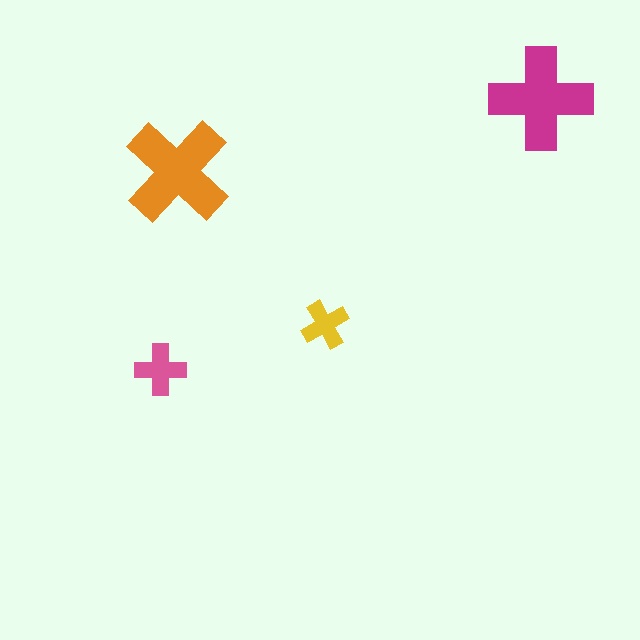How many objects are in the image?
There are 4 objects in the image.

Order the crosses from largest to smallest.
the orange one, the magenta one, the pink one, the yellow one.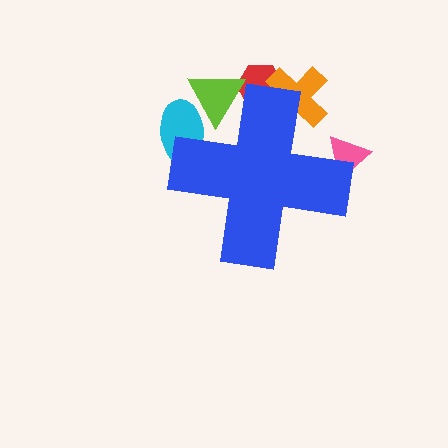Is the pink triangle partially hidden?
Yes, the pink triangle is partially hidden behind the blue cross.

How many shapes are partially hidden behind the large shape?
5 shapes are partially hidden.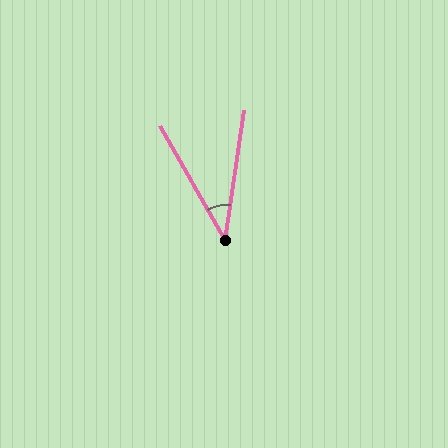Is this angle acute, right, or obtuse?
It is acute.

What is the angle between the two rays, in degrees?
Approximately 38 degrees.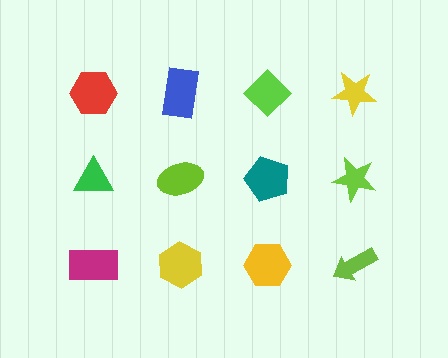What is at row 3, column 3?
A yellow hexagon.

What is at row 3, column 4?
A lime arrow.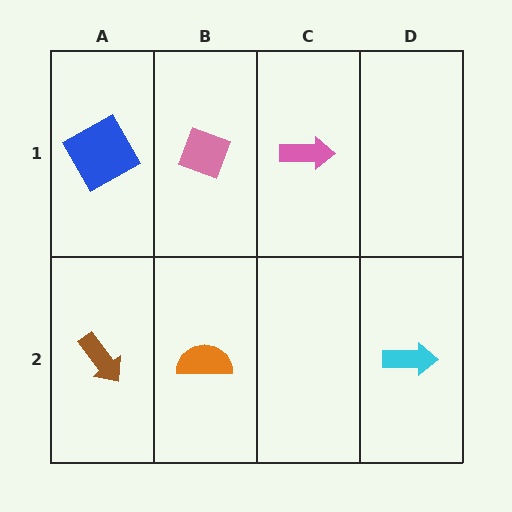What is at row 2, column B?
An orange semicircle.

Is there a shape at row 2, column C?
No, that cell is empty.